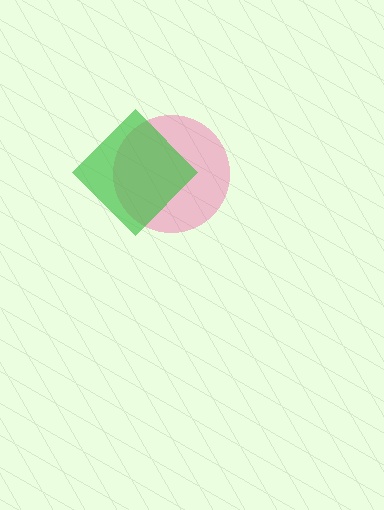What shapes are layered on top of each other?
The layered shapes are: a pink circle, a green diamond.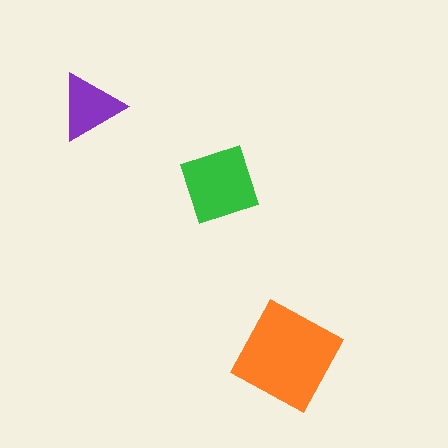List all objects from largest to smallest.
The orange diamond, the green square, the purple triangle.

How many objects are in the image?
There are 3 objects in the image.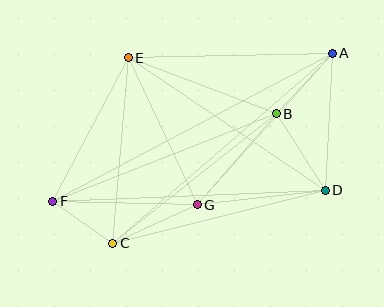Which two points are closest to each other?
Points C and F are closest to each other.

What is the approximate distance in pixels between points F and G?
The distance between F and G is approximately 144 pixels.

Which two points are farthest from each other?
Points A and F are farthest from each other.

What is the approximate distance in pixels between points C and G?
The distance between C and G is approximately 93 pixels.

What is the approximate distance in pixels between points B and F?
The distance between B and F is approximately 240 pixels.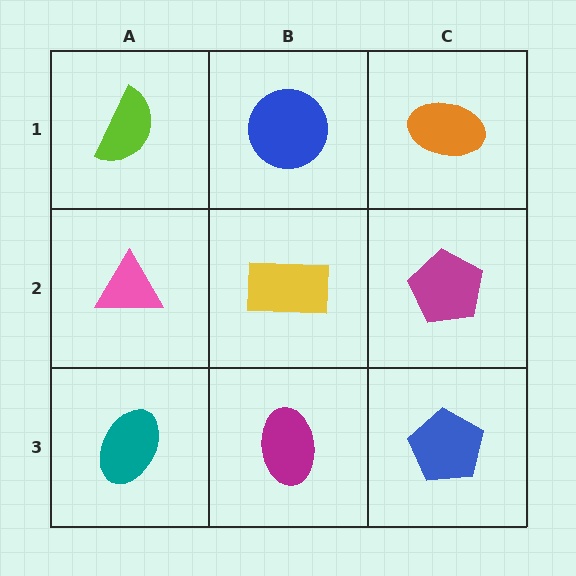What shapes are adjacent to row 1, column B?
A yellow rectangle (row 2, column B), a lime semicircle (row 1, column A), an orange ellipse (row 1, column C).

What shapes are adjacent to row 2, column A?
A lime semicircle (row 1, column A), a teal ellipse (row 3, column A), a yellow rectangle (row 2, column B).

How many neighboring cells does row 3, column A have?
2.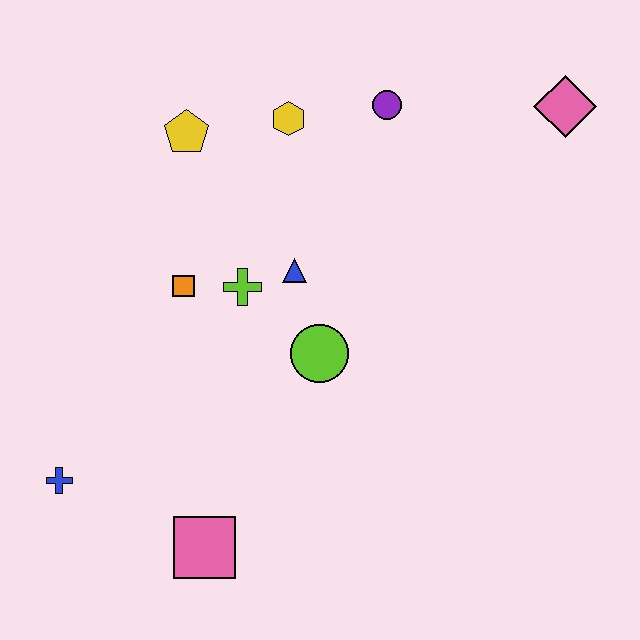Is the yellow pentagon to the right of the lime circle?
No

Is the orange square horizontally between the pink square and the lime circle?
No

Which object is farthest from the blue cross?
The pink diamond is farthest from the blue cross.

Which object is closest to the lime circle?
The blue triangle is closest to the lime circle.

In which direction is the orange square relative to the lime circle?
The orange square is to the left of the lime circle.